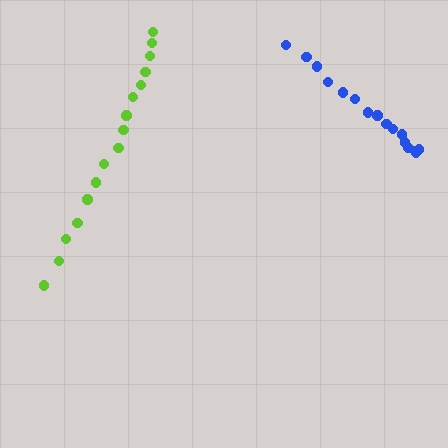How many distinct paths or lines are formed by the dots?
There are 2 distinct paths.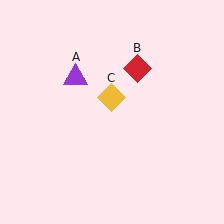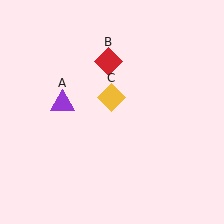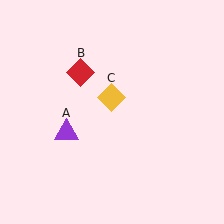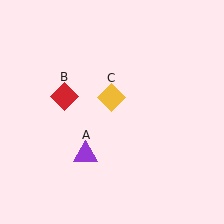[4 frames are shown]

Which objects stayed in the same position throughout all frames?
Yellow diamond (object C) remained stationary.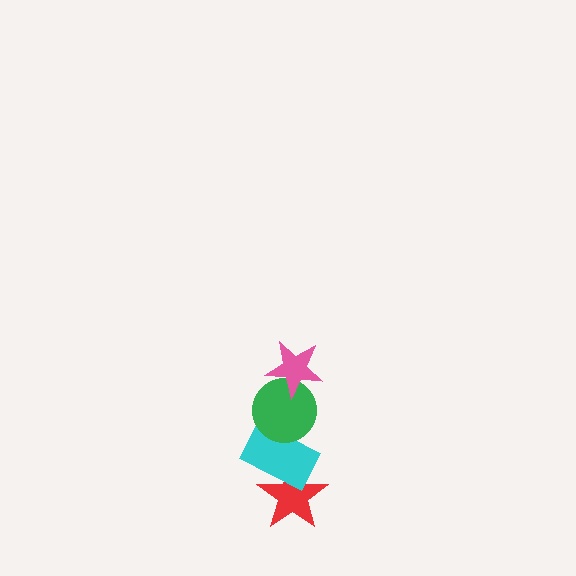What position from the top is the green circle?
The green circle is 2nd from the top.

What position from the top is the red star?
The red star is 4th from the top.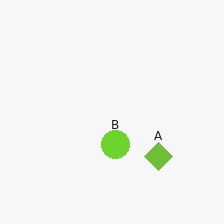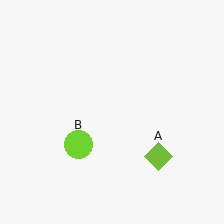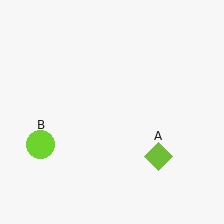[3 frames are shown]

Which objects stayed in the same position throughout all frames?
Lime diamond (object A) remained stationary.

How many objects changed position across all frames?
1 object changed position: lime circle (object B).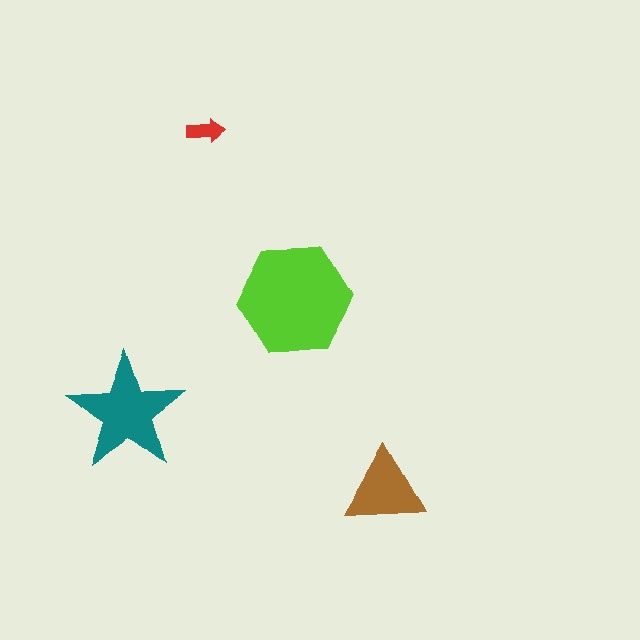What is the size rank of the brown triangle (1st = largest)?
3rd.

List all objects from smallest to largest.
The red arrow, the brown triangle, the teal star, the lime hexagon.